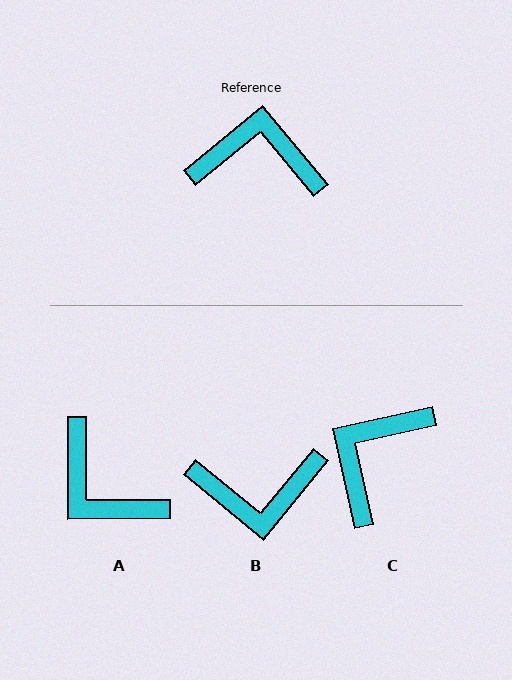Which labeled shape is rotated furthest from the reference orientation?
B, about 169 degrees away.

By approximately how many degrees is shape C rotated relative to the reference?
Approximately 63 degrees counter-clockwise.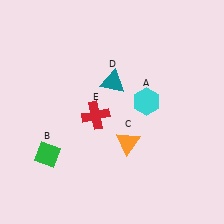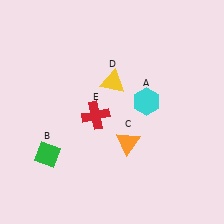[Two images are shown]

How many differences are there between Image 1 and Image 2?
There is 1 difference between the two images.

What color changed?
The triangle (D) changed from teal in Image 1 to yellow in Image 2.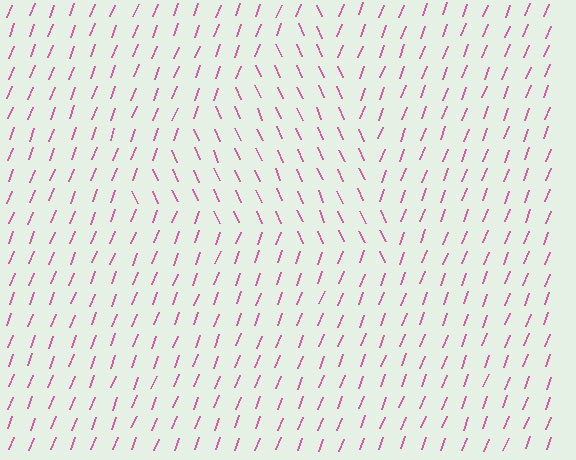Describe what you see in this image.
The image is filled with small pink line segments. A triangle region in the image has lines oriented differently from the surrounding lines, creating a visible texture boundary.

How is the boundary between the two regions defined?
The boundary is defined purely by a change in line orientation (approximately 45 degrees difference). All lines are the same color and thickness.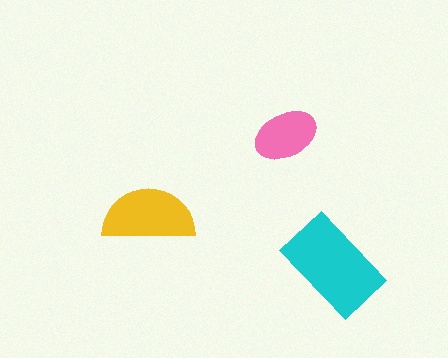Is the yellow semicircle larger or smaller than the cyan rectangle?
Smaller.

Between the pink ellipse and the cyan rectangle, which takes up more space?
The cyan rectangle.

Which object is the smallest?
The pink ellipse.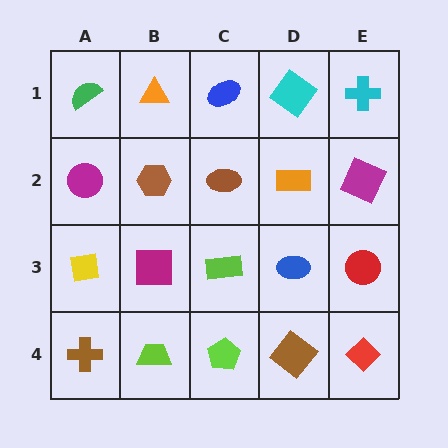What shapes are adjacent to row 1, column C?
A brown ellipse (row 2, column C), an orange triangle (row 1, column B), a cyan diamond (row 1, column D).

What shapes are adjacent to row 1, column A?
A magenta circle (row 2, column A), an orange triangle (row 1, column B).